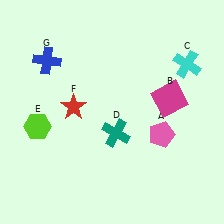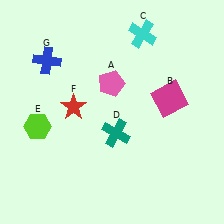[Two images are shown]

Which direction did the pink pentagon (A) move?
The pink pentagon (A) moved up.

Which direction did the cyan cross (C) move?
The cyan cross (C) moved left.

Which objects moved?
The objects that moved are: the pink pentagon (A), the cyan cross (C).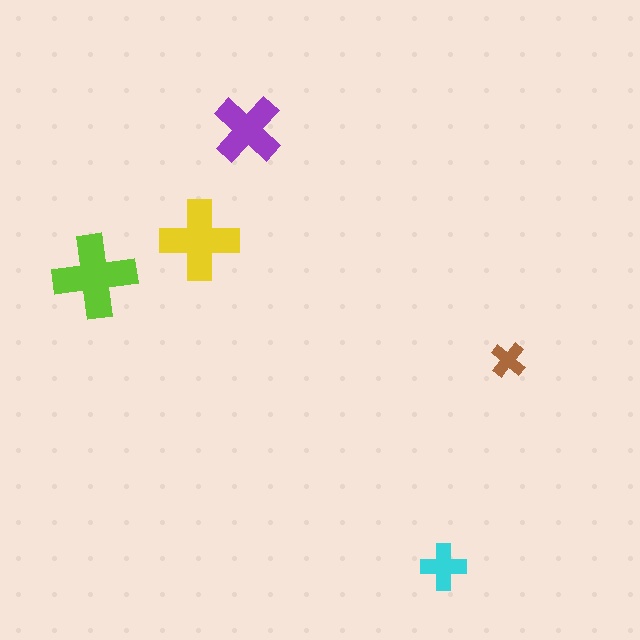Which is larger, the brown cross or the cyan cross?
The cyan one.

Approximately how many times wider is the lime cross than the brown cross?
About 2.5 times wider.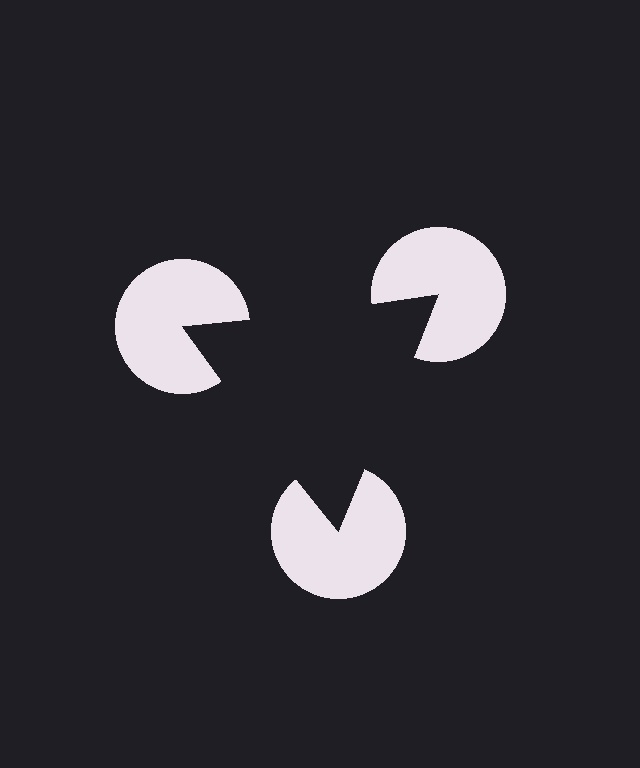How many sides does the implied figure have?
3 sides.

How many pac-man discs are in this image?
There are 3 — one at each vertex of the illusory triangle.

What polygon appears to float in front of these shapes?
An illusory triangle — its edges are inferred from the aligned wedge cuts in the pac-man discs, not physically drawn.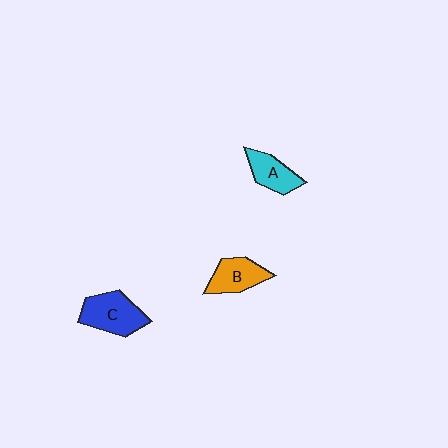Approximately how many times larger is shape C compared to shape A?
Approximately 1.5 times.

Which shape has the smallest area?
Shape A (cyan).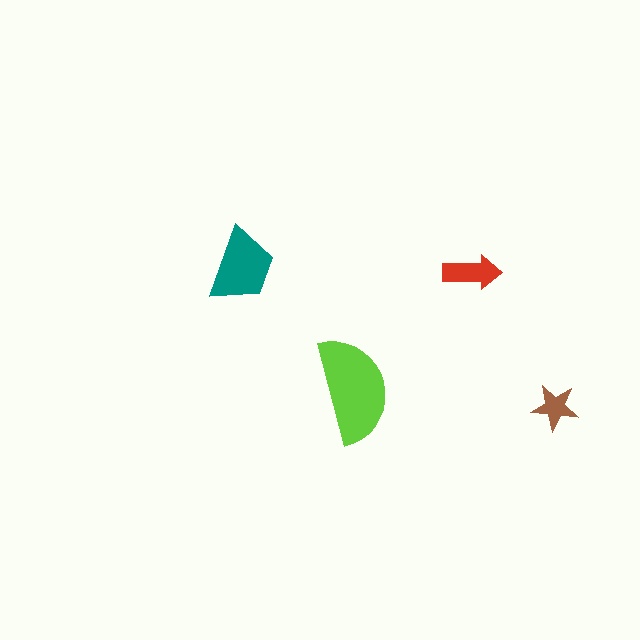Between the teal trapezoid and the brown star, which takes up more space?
The teal trapezoid.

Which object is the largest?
The lime semicircle.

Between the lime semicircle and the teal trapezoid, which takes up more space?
The lime semicircle.